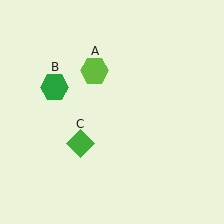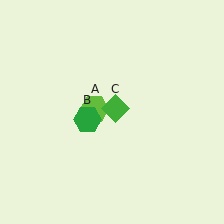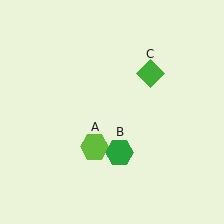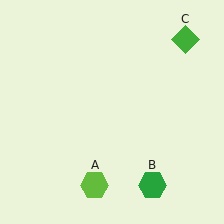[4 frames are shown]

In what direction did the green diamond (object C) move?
The green diamond (object C) moved up and to the right.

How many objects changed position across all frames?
3 objects changed position: lime hexagon (object A), green hexagon (object B), green diamond (object C).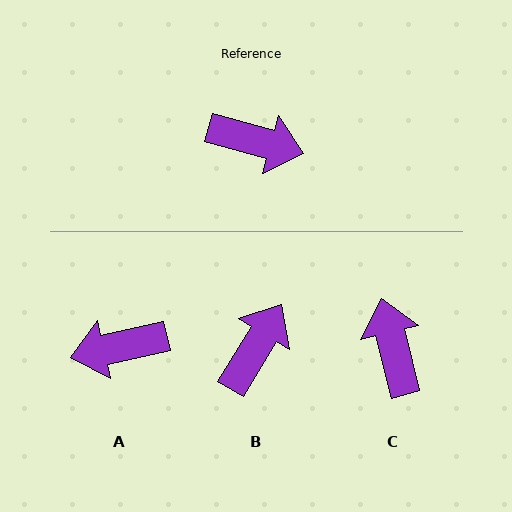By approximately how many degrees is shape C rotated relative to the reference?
Approximately 119 degrees counter-clockwise.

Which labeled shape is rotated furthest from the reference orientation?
A, about 152 degrees away.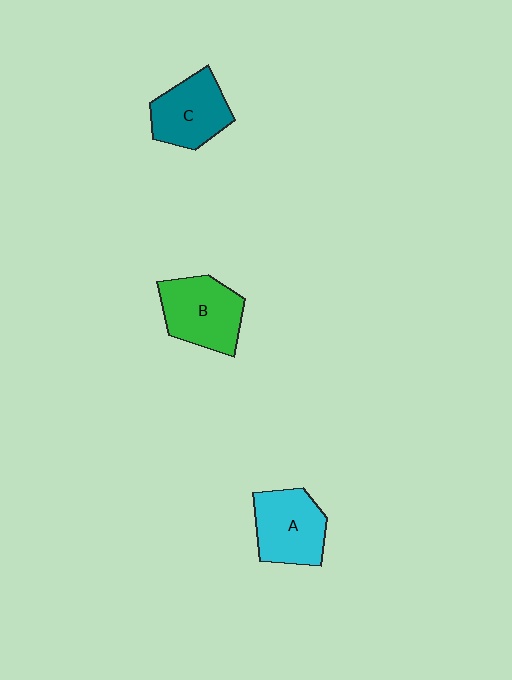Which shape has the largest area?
Shape B (green).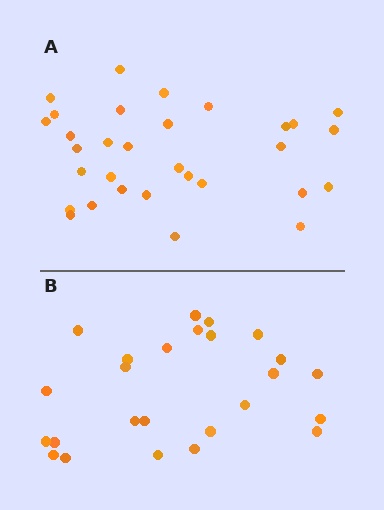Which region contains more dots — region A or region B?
Region A (the top region) has more dots.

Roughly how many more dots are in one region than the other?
Region A has about 6 more dots than region B.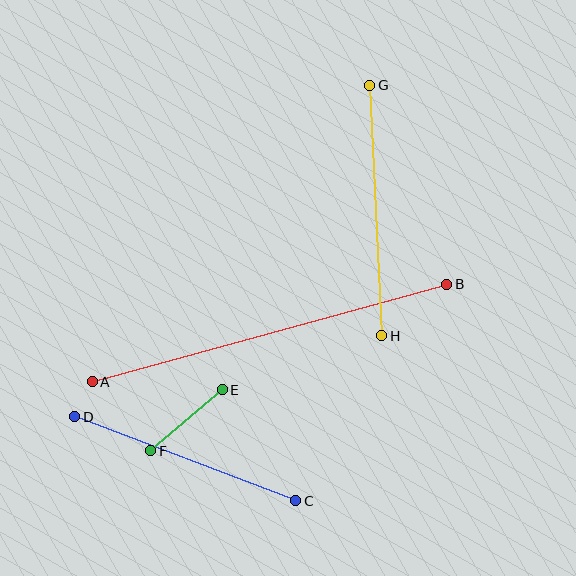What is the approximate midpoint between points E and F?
The midpoint is at approximately (186, 420) pixels.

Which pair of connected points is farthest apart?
Points A and B are farthest apart.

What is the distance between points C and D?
The distance is approximately 236 pixels.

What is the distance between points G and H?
The distance is approximately 251 pixels.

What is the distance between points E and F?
The distance is approximately 94 pixels.